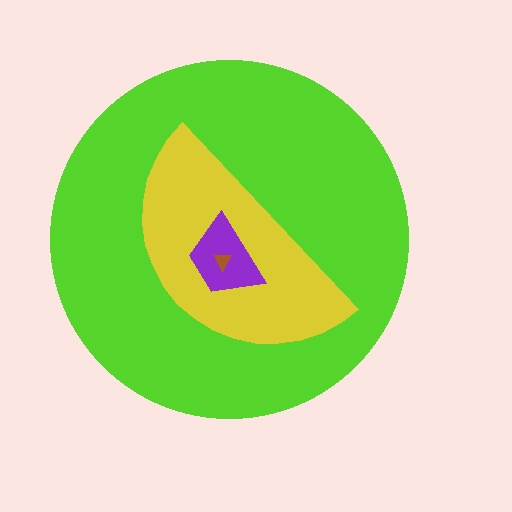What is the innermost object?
The brown triangle.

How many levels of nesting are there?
4.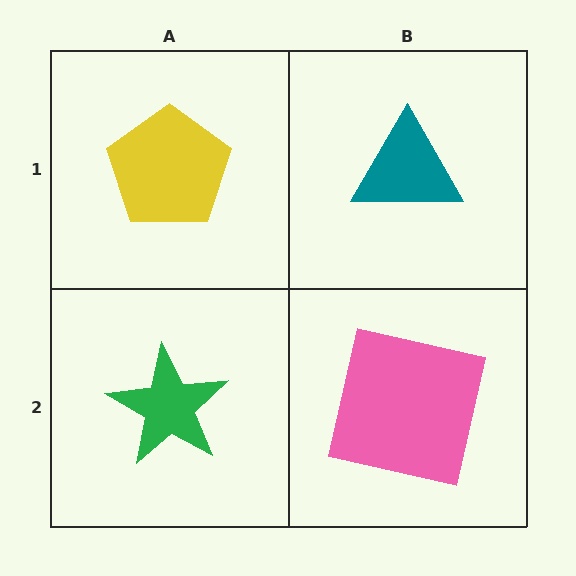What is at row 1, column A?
A yellow pentagon.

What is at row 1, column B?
A teal triangle.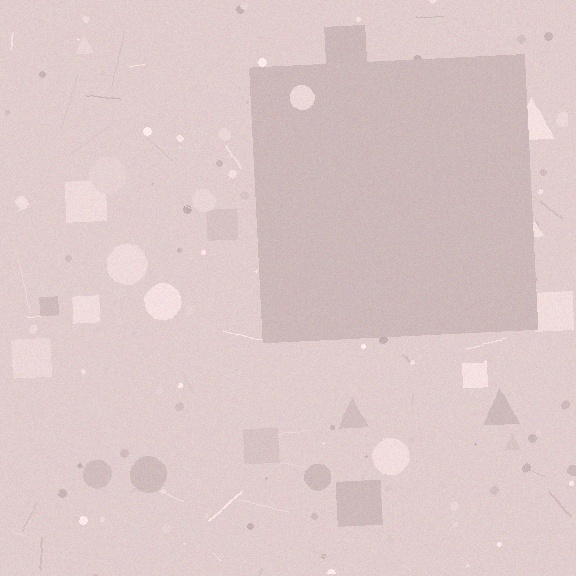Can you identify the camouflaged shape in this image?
The camouflaged shape is a square.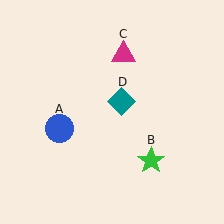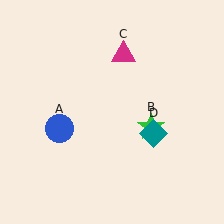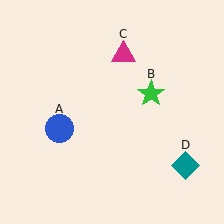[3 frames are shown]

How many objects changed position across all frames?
2 objects changed position: green star (object B), teal diamond (object D).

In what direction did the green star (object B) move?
The green star (object B) moved up.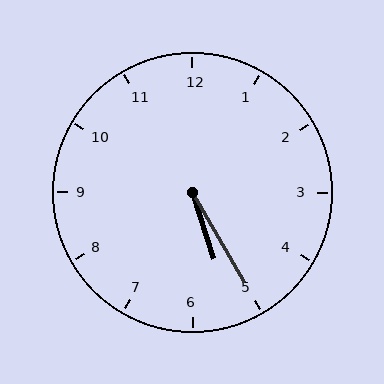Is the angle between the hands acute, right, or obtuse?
It is acute.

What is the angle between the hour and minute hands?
Approximately 12 degrees.